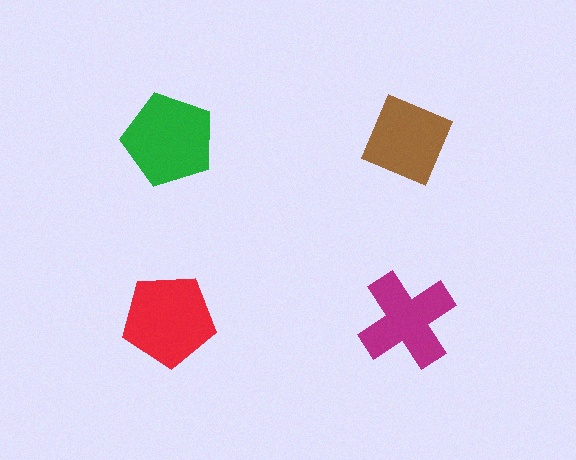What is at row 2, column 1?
A red pentagon.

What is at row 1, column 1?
A green pentagon.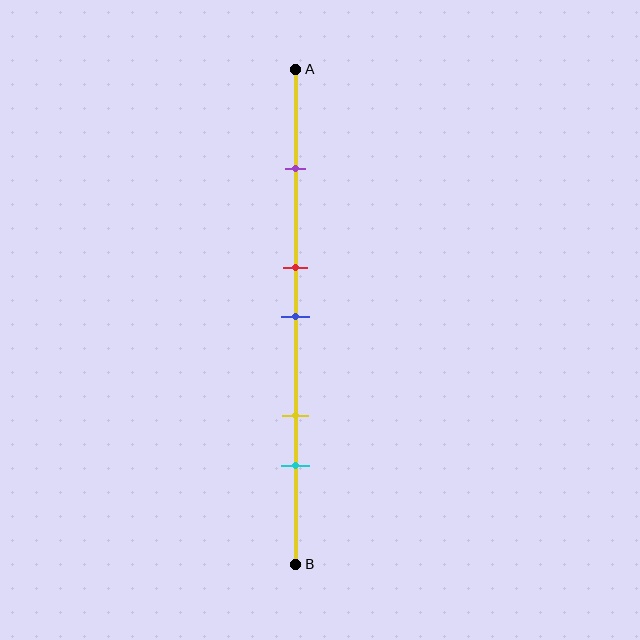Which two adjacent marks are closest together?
The red and blue marks are the closest adjacent pair.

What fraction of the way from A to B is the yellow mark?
The yellow mark is approximately 70% (0.7) of the way from A to B.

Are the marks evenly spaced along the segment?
No, the marks are not evenly spaced.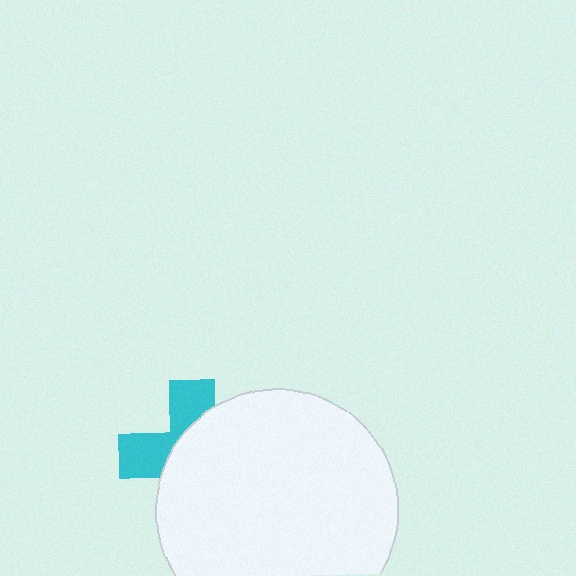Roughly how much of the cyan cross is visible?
A small part of it is visible (roughly 37%).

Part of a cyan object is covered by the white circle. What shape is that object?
It is a cross.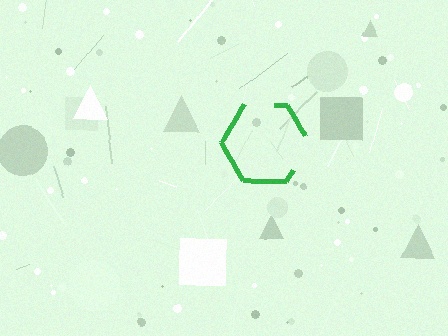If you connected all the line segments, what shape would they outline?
They would outline a hexagon.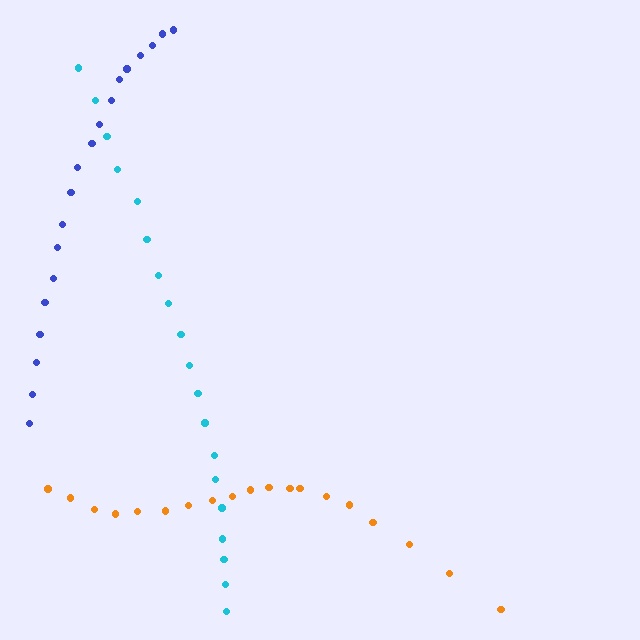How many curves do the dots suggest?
There are 3 distinct paths.